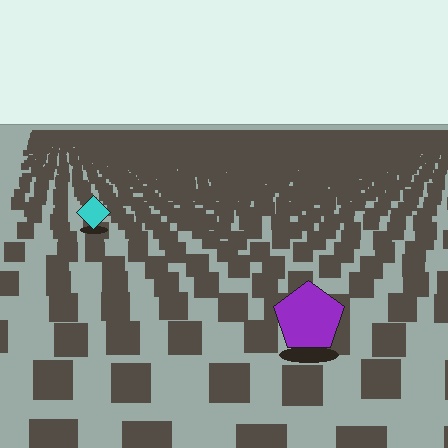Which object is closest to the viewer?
The purple pentagon is closest. The texture marks near it are larger and more spread out.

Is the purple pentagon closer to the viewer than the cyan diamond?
Yes. The purple pentagon is closer — you can tell from the texture gradient: the ground texture is coarser near it.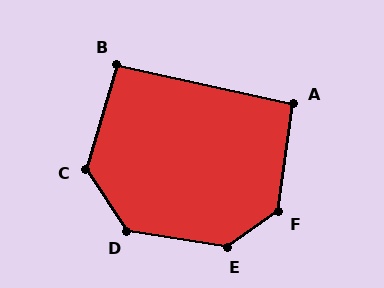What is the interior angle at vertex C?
Approximately 130 degrees (obtuse).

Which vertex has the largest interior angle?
E, at approximately 136 degrees.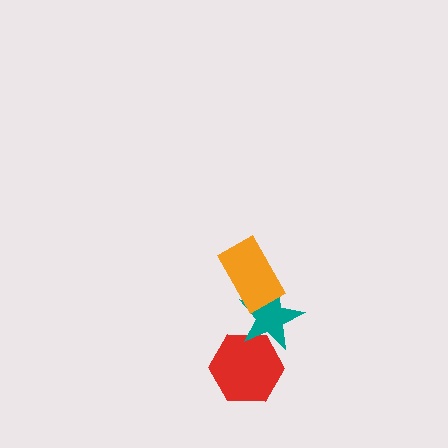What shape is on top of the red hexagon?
The teal star is on top of the red hexagon.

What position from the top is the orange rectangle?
The orange rectangle is 1st from the top.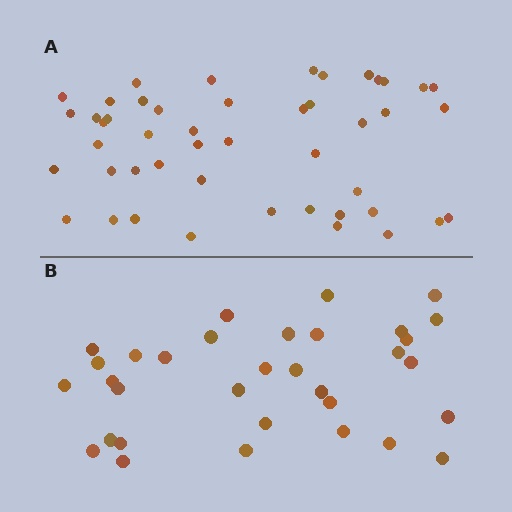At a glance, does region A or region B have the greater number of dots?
Region A (the top region) has more dots.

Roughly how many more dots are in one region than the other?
Region A has approximately 15 more dots than region B.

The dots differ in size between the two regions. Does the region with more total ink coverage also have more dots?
No. Region B has more total ink coverage because its dots are larger, but region A actually contains more individual dots. Total area can be misleading — the number of items is what matters here.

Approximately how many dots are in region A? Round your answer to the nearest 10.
About 50 dots. (The exact count is 47, which rounds to 50.)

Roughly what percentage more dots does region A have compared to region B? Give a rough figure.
About 40% more.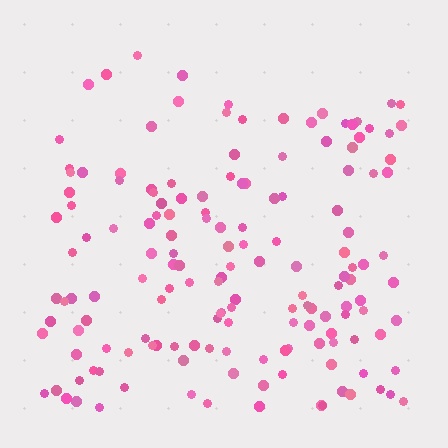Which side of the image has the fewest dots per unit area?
The top.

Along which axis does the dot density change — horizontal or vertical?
Vertical.